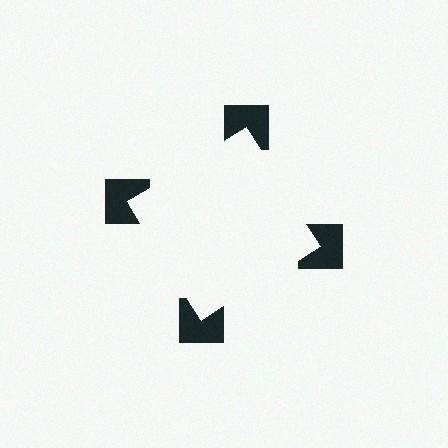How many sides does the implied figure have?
4 sides.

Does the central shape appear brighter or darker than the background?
It typically appears slightly brighter than the background, even though no actual brightness change is drawn.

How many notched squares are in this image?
There are 4 — one at each vertex of the illusory square.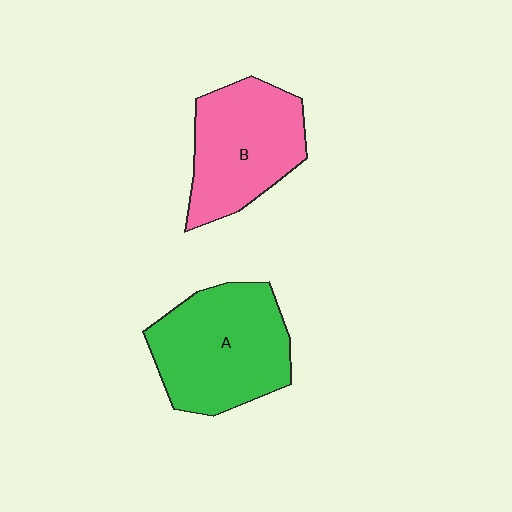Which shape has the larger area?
Shape A (green).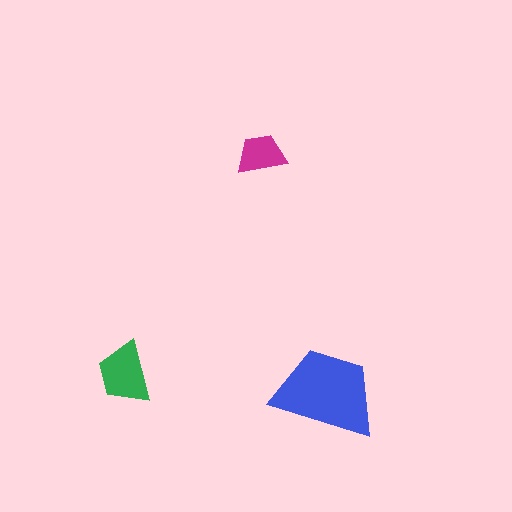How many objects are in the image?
There are 3 objects in the image.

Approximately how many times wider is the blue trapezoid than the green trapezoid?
About 1.5 times wider.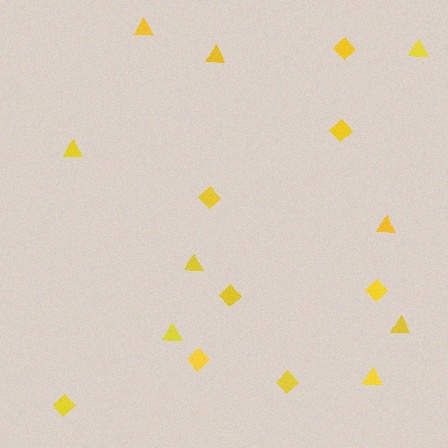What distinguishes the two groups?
There are 2 groups: one group of diamonds (8) and one group of triangles (9).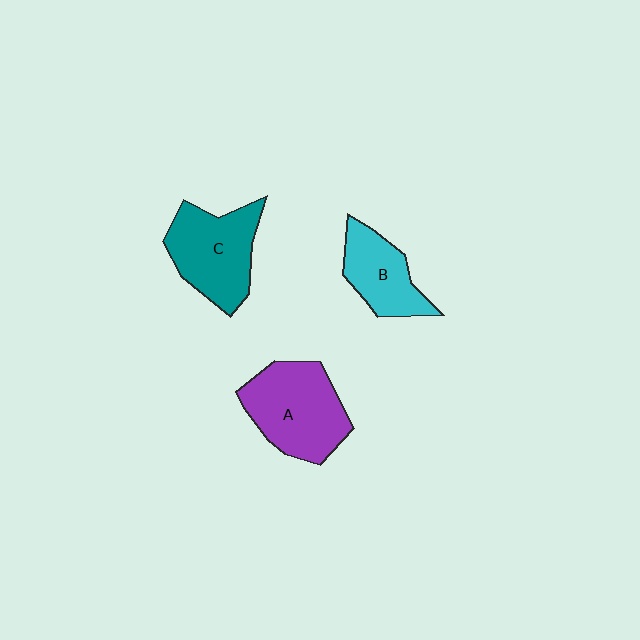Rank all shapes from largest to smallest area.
From largest to smallest: A (purple), C (teal), B (cyan).